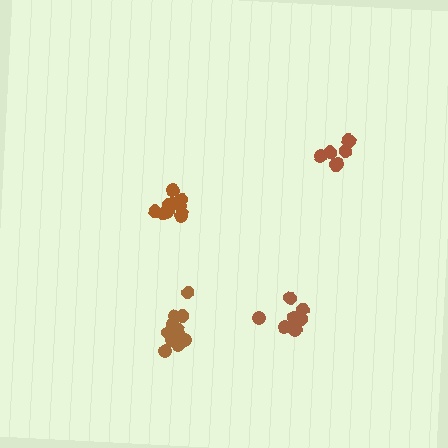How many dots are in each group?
Group 1: 11 dots, Group 2: 7 dots, Group 3: 7 dots, Group 4: 10 dots (35 total).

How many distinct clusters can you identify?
There are 4 distinct clusters.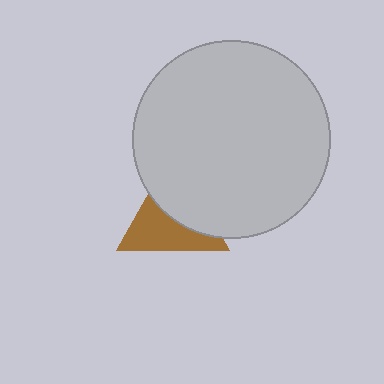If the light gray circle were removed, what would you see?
You would see the complete brown triangle.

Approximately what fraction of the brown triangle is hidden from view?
Roughly 48% of the brown triangle is hidden behind the light gray circle.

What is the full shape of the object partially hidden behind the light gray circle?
The partially hidden object is a brown triangle.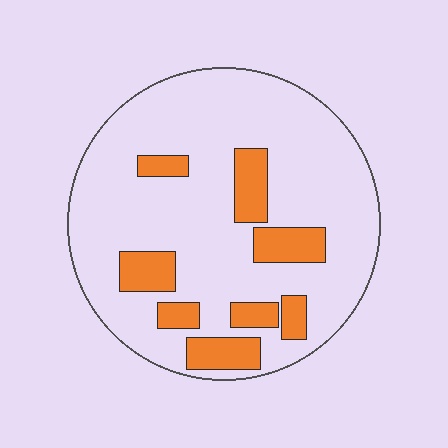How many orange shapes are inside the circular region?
8.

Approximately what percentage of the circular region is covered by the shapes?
Approximately 20%.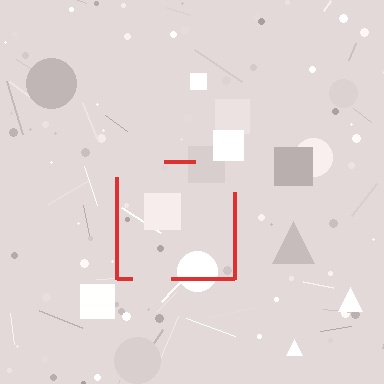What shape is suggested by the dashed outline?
The dashed outline suggests a square.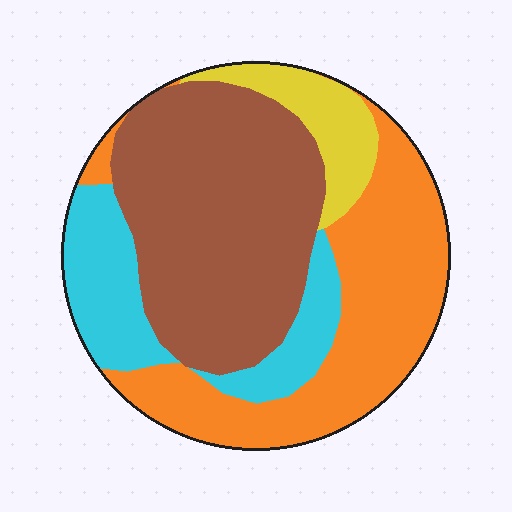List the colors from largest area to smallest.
From largest to smallest: brown, orange, cyan, yellow.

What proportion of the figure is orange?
Orange covers roughly 35% of the figure.